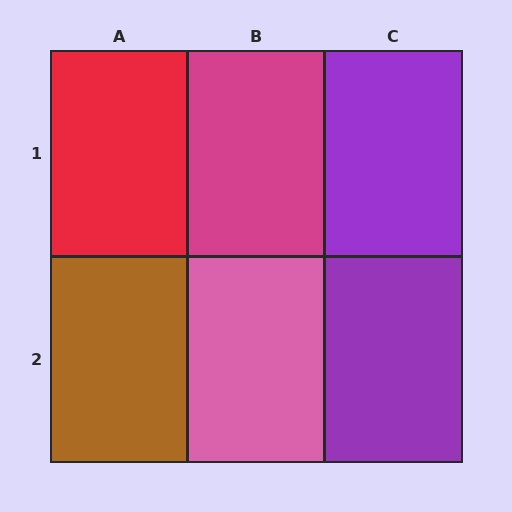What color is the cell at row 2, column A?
Brown.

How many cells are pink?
1 cell is pink.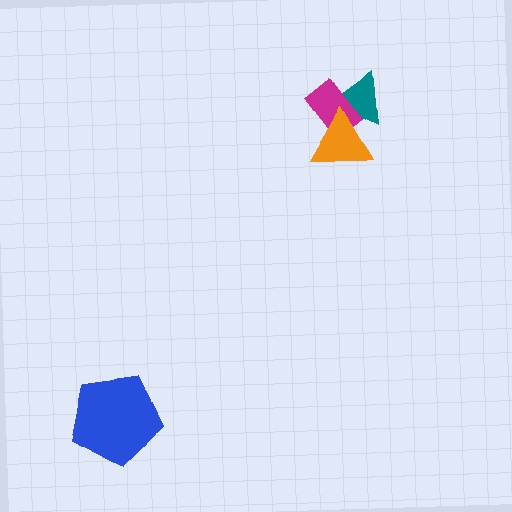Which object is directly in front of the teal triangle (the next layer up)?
The magenta rectangle is directly in front of the teal triangle.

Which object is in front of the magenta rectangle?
The orange triangle is in front of the magenta rectangle.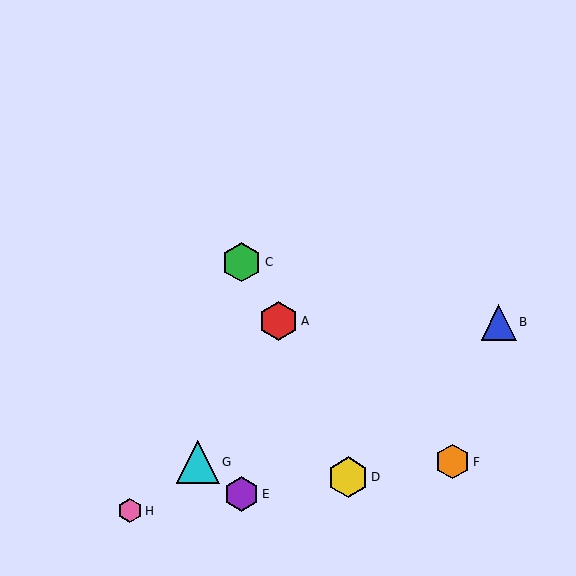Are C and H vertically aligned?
No, C is at x≈242 and H is at x≈130.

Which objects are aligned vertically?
Objects C, E are aligned vertically.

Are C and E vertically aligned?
Yes, both are at x≈242.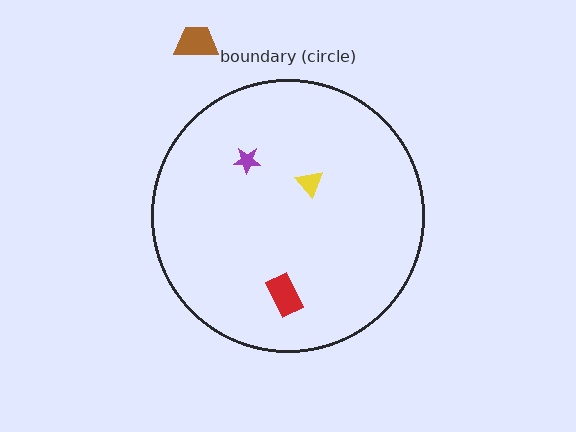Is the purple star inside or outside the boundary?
Inside.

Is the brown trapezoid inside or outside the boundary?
Outside.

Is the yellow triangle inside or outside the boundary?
Inside.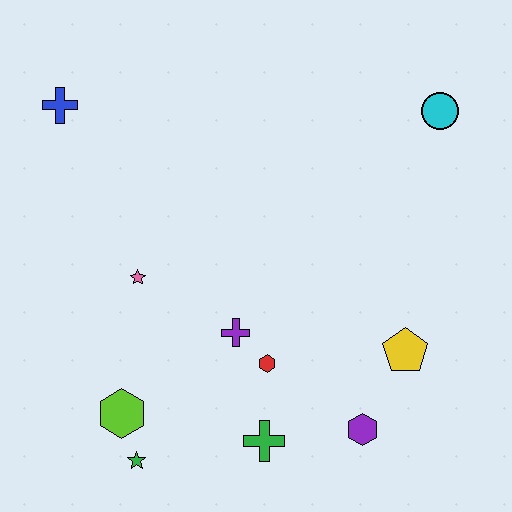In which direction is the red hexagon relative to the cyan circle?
The red hexagon is below the cyan circle.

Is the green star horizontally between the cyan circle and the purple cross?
No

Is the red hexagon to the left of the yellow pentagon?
Yes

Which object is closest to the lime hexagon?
The green star is closest to the lime hexagon.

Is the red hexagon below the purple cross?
Yes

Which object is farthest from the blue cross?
The purple hexagon is farthest from the blue cross.